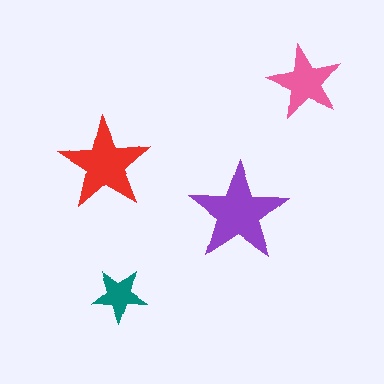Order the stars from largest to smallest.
the purple one, the red one, the pink one, the teal one.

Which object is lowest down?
The teal star is bottommost.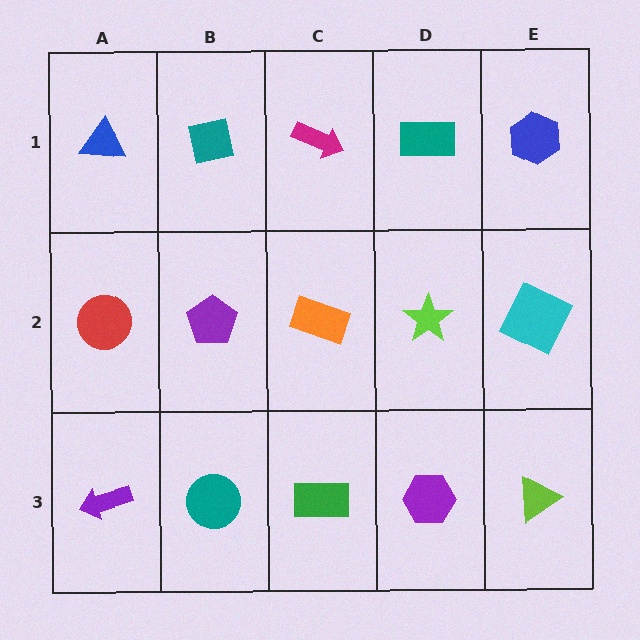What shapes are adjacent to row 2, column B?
A teal square (row 1, column B), a teal circle (row 3, column B), a red circle (row 2, column A), an orange rectangle (row 2, column C).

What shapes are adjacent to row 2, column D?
A teal rectangle (row 1, column D), a purple hexagon (row 3, column D), an orange rectangle (row 2, column C), a cyan square (row 2, column E).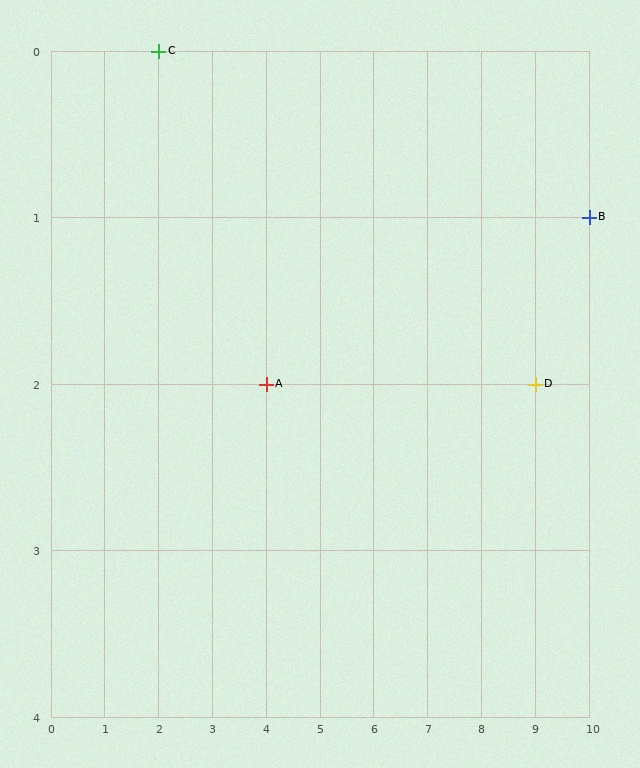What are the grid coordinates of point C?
Point C is at grid coordinates (2, 0).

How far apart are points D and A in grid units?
Points D and A are 5 columns apart.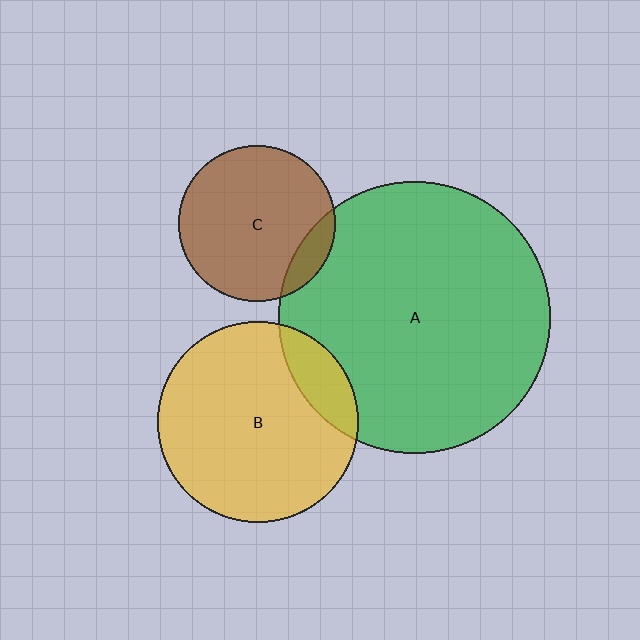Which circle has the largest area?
Circle A (green).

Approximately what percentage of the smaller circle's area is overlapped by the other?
Approximately 10%.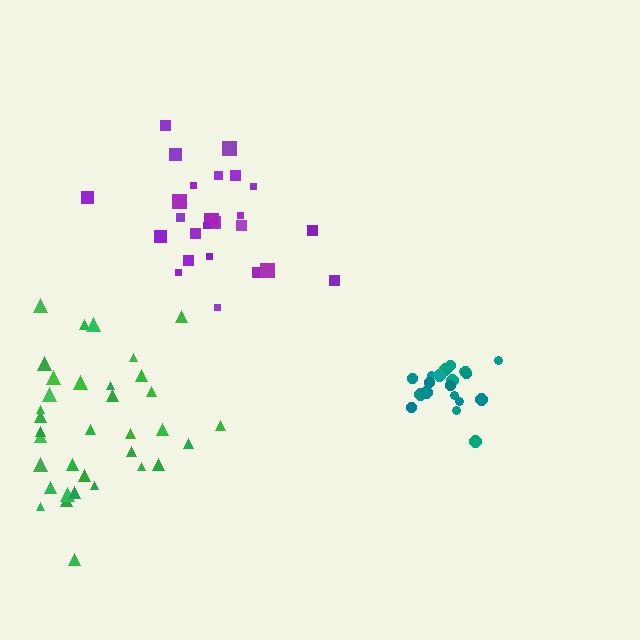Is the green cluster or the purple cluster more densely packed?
Purple.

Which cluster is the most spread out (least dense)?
Green.